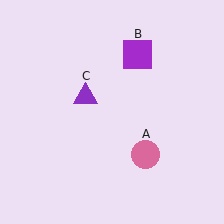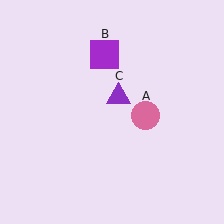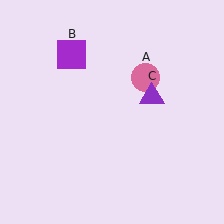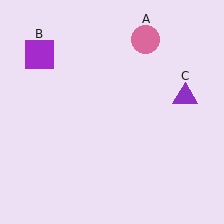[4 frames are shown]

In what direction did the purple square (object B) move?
The purple square (object B) moved left.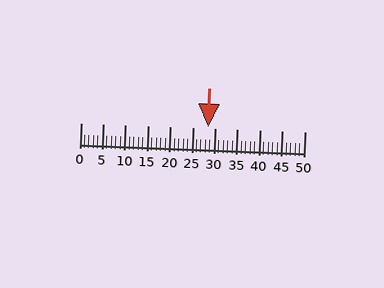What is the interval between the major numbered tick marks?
The major tick marks are spaced 5 units apart.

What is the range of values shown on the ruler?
The ruler shows values from 0 to 50.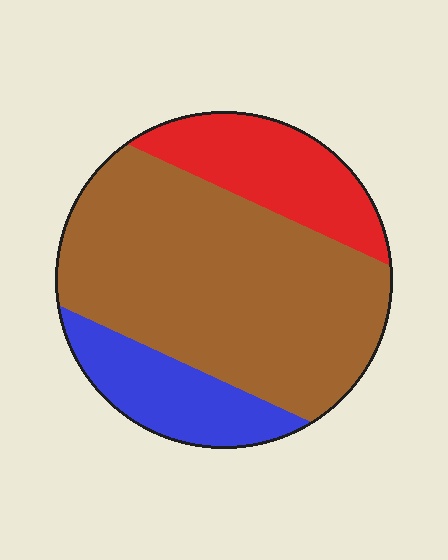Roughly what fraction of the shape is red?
Red takes up about one fifth (1/5) of the shape.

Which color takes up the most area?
Brown, at roughly 65%.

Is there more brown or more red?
Brown.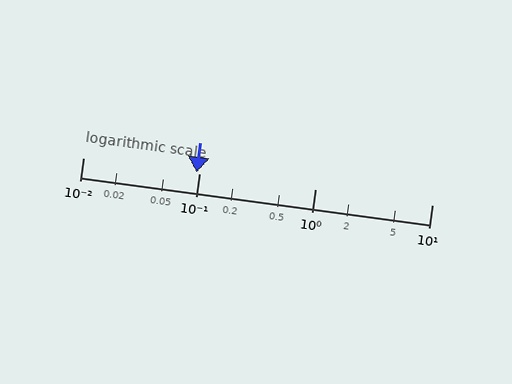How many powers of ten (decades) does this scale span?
The scale spans 3 decades, from 0.01 to 10.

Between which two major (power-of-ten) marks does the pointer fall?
The pointer is between 0.01 and 0.1.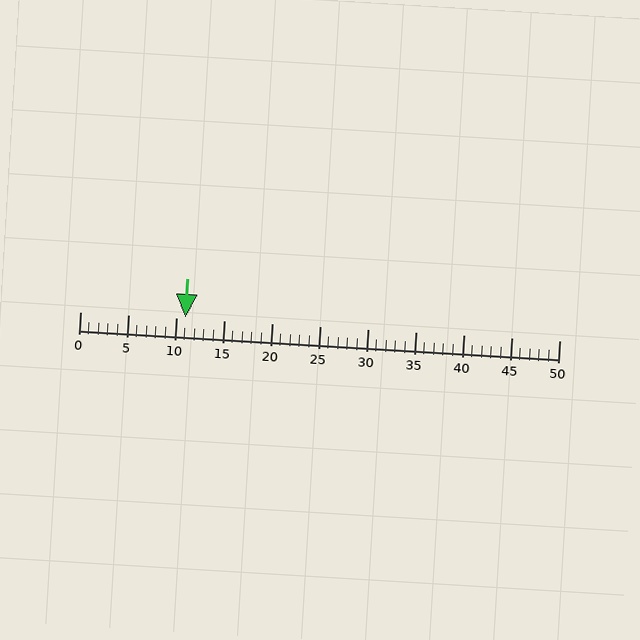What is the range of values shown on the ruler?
The ruler shows values from 0 to 50.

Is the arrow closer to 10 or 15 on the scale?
The arrow is closer to 10.